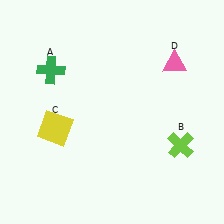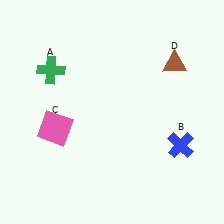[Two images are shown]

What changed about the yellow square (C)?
In Image 1, C is yellow. In Image 2, it changed to pink.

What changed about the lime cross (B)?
In Image 1, B is lime. In Image 2, it changed to blue.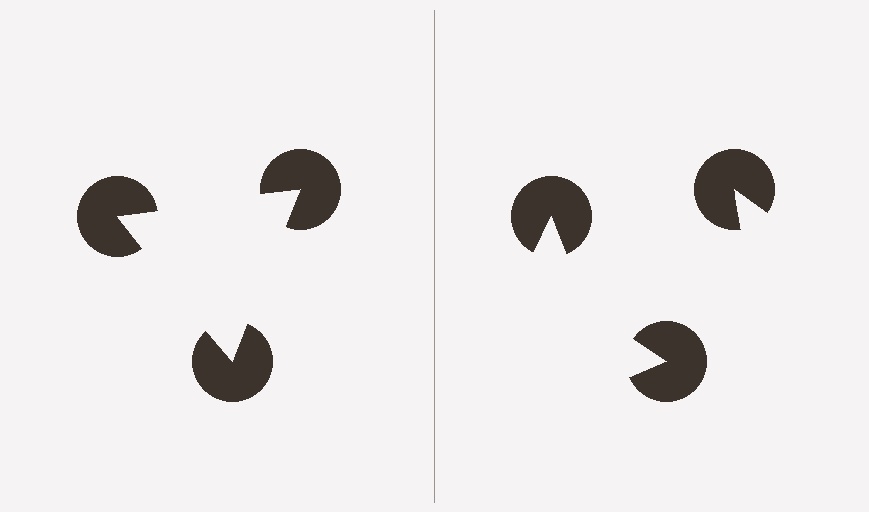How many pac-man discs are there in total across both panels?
6 — 3 on each side.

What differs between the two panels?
The pac-man discs are positioned identically on both sides; only the wedge orientations differ. On the left they align to a triangle; on the right they are misaligned.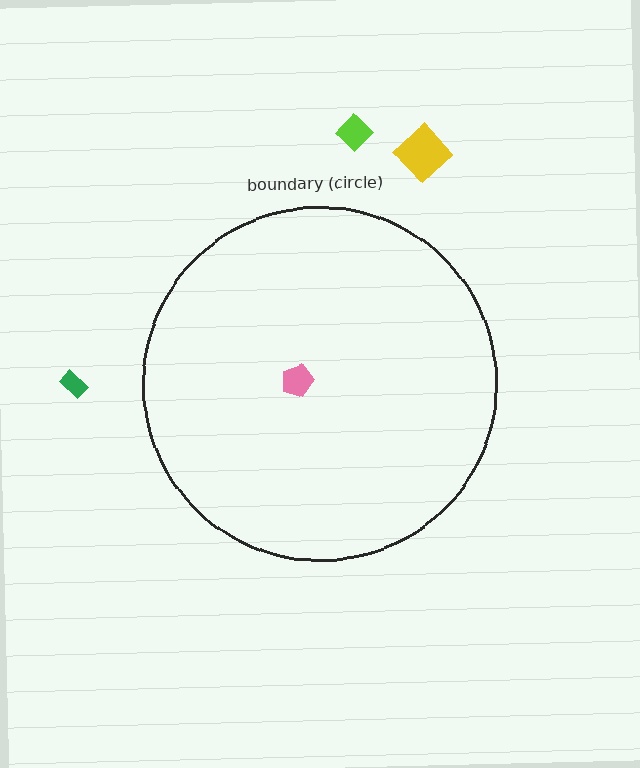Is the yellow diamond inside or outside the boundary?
Outside.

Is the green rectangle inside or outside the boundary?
Outside.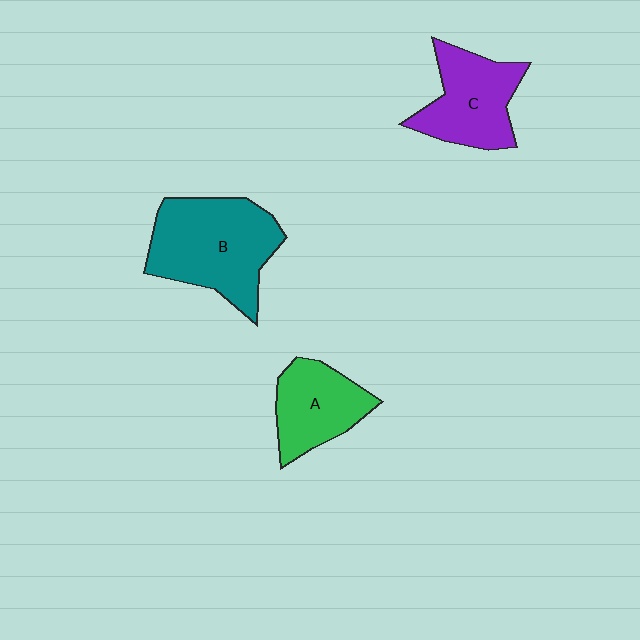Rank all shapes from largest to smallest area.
From largest to smallest: B (teal), C (purple), A (green).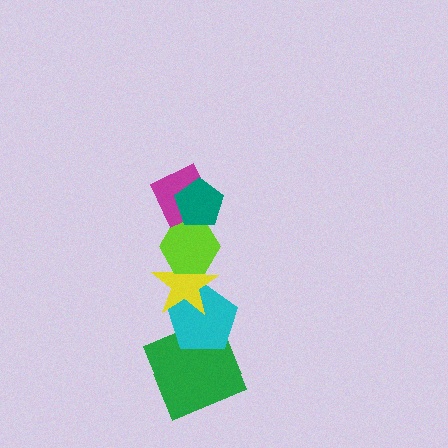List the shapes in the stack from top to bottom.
From top to bottom: the teal pentagon, the magenta diamond, the lime hexagon, the yellow star, the cyan pentagon, the green square.